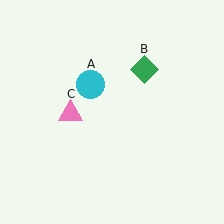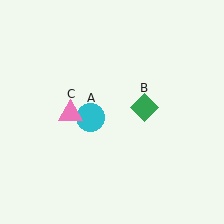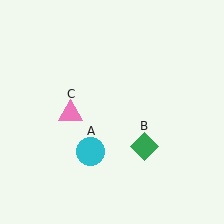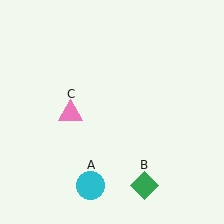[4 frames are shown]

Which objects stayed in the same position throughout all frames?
Pink triangle (object C) remained stationary.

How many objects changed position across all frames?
2 objects changed position: cyan circle (object A), green diamond (object B).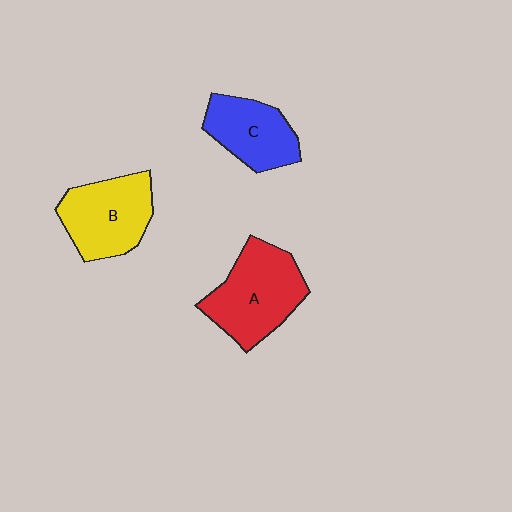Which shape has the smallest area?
Shape C (blue).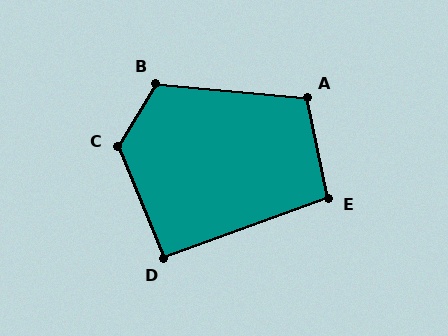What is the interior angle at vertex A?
Approximately 107 degrees (obtuse).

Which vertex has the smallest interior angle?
D, at approximately 92 degrees.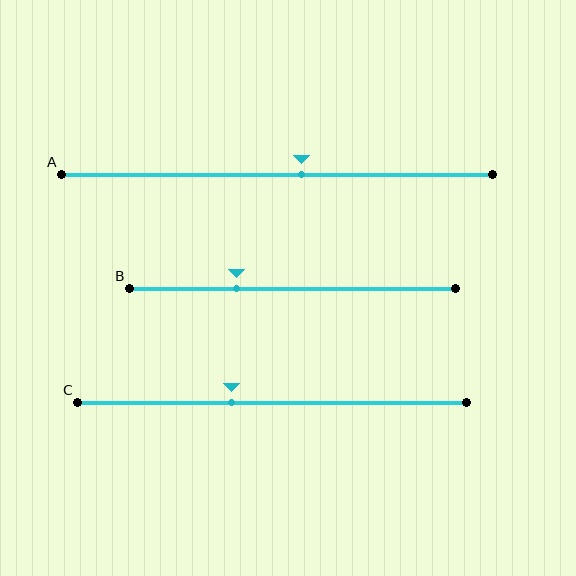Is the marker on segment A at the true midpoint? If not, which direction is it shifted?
No, the marker on segment A is shifted to the right by about 6% of the segment length.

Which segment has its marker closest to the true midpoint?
Segment A has its marker closest to the true midpoint.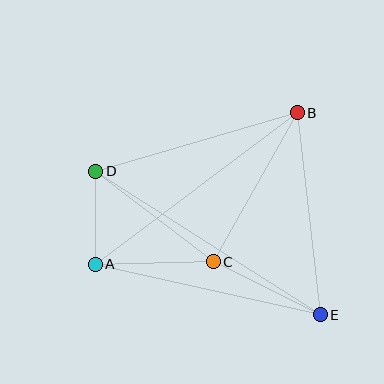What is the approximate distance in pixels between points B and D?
The distance between B and D is approximately 210 pixels.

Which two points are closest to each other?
Points A and D are closest to each other.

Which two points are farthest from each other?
Points D and E are farthest from each other.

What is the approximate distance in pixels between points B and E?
The distance between B and E is approximately 203 pixels.